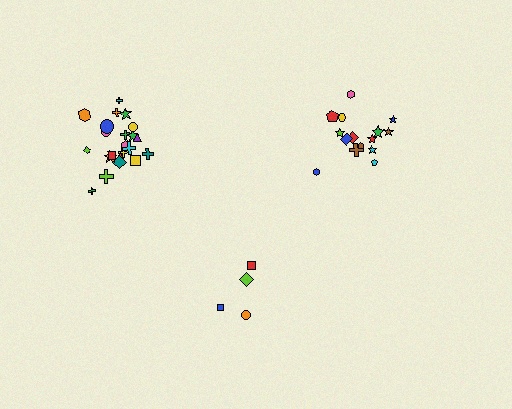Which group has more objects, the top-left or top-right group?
The top-left group.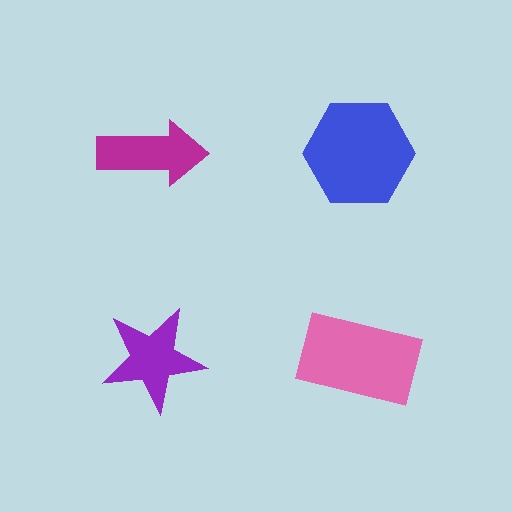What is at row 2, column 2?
A pink rectangle.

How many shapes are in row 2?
2 shapes.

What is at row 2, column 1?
A purple star.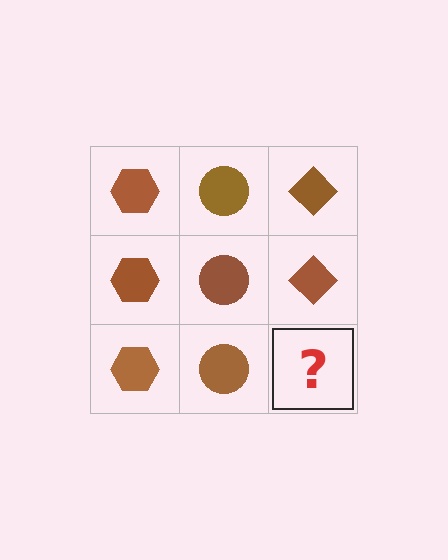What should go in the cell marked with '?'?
The missing cell should contain a brown diamond.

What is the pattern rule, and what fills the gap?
The rule is that each column has a consistent shape. The gap should be filled with a brown diamond.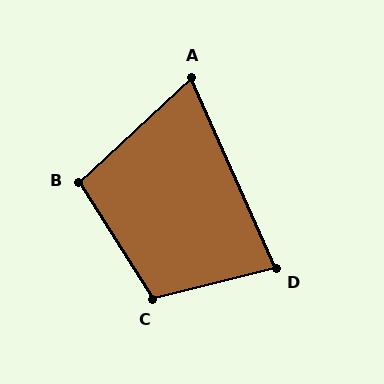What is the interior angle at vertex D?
Approximately 80 degrees (acute).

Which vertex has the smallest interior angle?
A, at approximately 71 degrees.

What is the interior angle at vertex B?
Approximately 100 degrees (obtuse).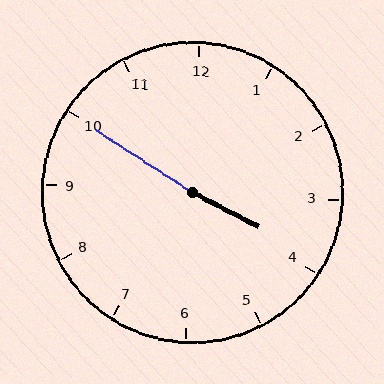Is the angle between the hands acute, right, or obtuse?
It is obtuse.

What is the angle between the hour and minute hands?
Approximately 175 degrees.